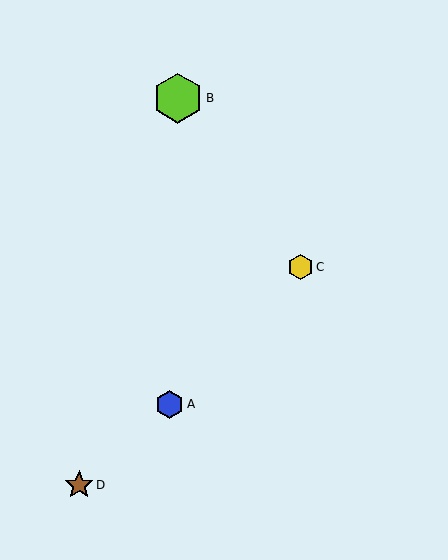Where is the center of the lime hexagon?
The center of the lime hexagon is at (178, 98).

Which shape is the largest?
The lime hexagon (labeled B) is the largest.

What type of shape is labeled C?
Shape C is a yellow hexagon.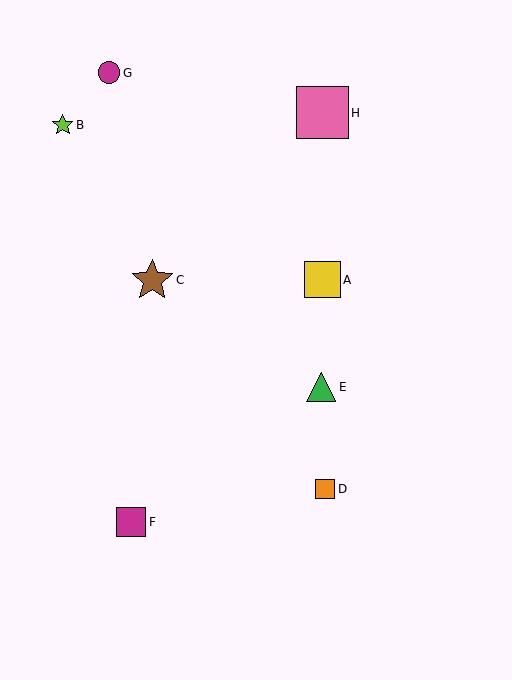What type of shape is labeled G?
Shape G is a magenta circle.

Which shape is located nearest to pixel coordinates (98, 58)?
The magenta circle (labeled G) at (109, 73) is nearest to that location.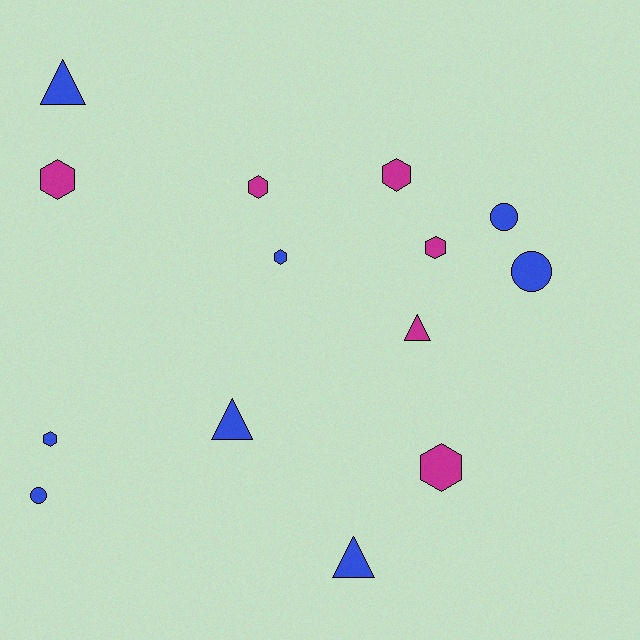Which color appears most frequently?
Blue, with 8 objects.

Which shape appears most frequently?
Hexagon, with 7 objects.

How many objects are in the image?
There are 14 objects.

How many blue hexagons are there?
There are 2 blue hexagons.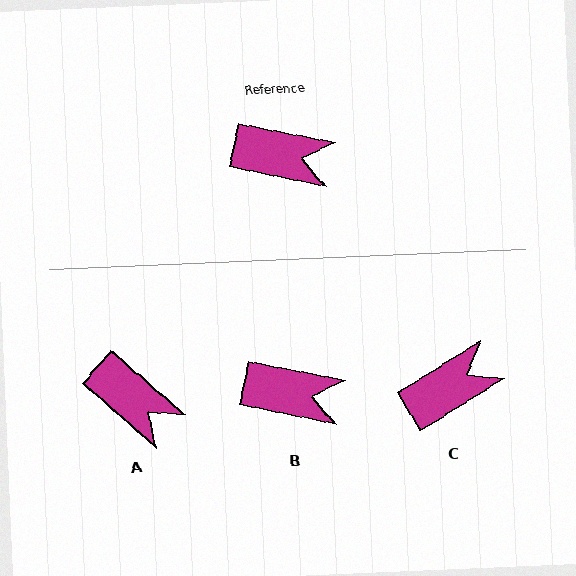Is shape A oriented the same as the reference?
No, it is off by about 30 degrees.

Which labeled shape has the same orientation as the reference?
B.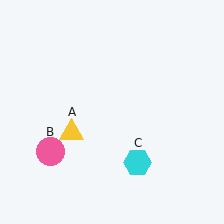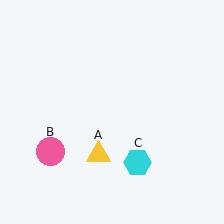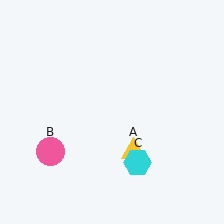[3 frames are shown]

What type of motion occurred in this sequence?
The yellow triangle (object A) rotated counterclockwise around the center of the scene.